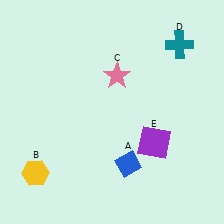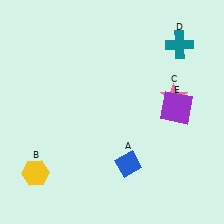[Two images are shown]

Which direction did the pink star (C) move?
The pink star (C) moved right.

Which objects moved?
The objects that moved are: the pink star (C), the purple square (E).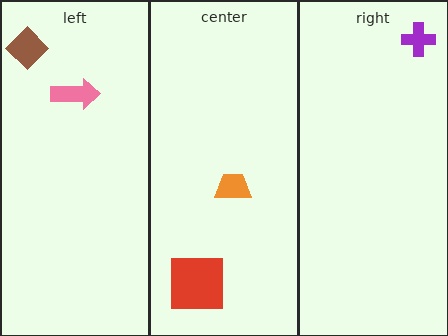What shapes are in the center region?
The orange trapezoid, the red square.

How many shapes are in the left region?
2.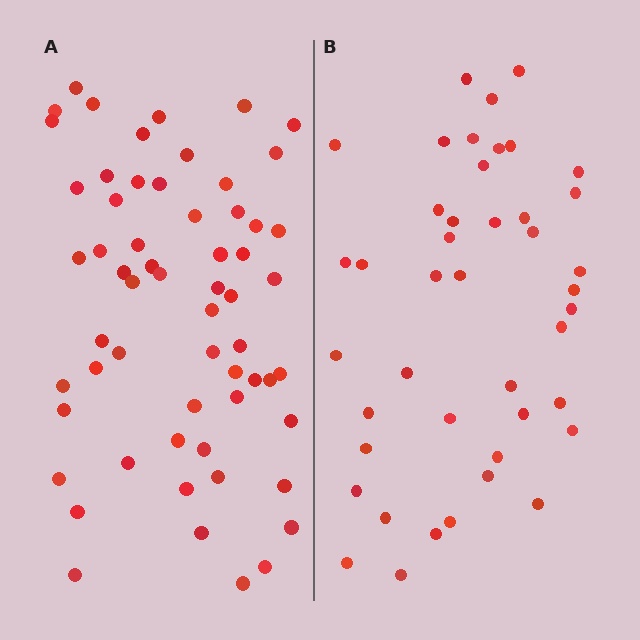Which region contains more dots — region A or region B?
Region A (the left region) has more dots.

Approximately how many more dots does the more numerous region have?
Region A has approximately 15 more dots than region B.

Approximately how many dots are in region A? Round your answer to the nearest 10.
About 60 dots.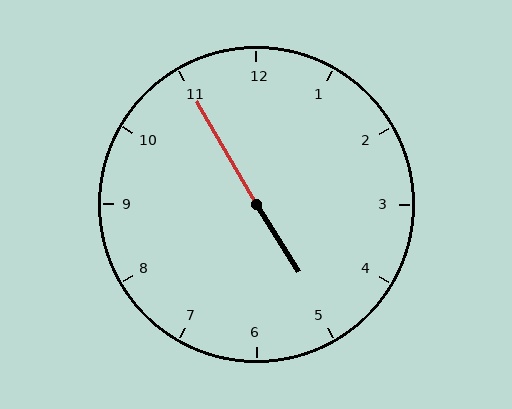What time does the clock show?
4:55.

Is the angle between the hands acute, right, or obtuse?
It is obtuse.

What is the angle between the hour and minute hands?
Approximately 178 degrees.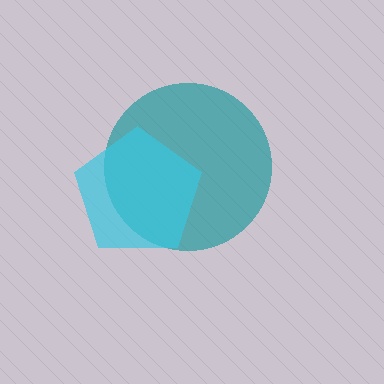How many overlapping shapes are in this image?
There are 2 overlapping shapes in the image.